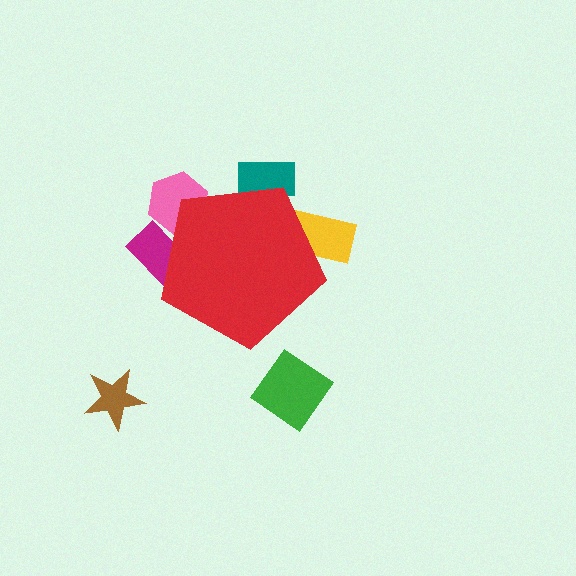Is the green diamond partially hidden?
No, the green diamond is fully visible.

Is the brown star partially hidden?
No, the brown star is fully visible.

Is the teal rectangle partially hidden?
Yes, the teal rectangle is partially hidden behind the red pentagon.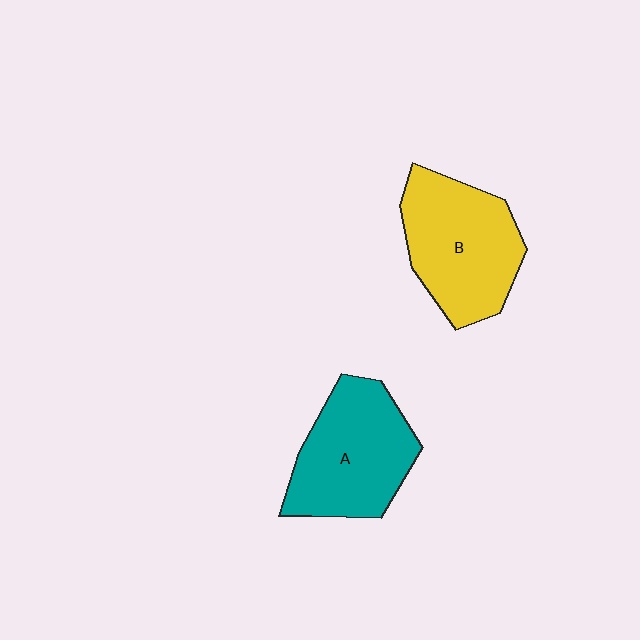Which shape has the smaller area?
Shape A (teal).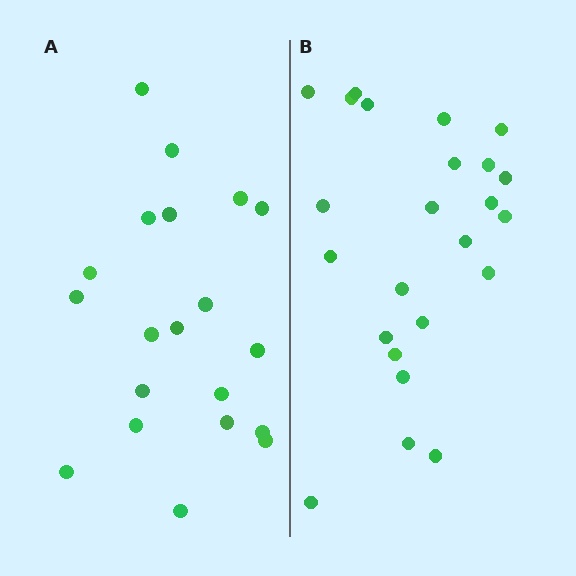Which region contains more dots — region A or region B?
Region B (the right region) has more dots.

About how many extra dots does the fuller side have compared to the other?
Region B has about 4 more dots than region A.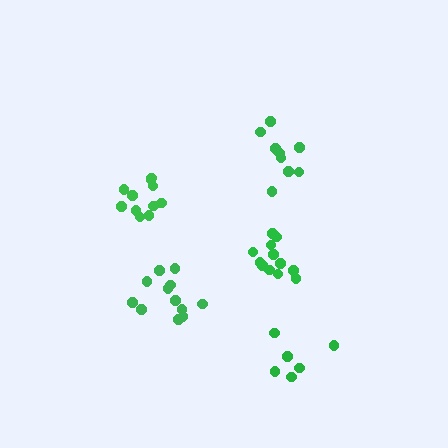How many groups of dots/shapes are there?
There are 5 groups.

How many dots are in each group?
Group 1: 11 dots, Group 2: 9 dots, Group 3: 6 dots, Group 4: 12 dots, Group 5: 12 dots (50 total).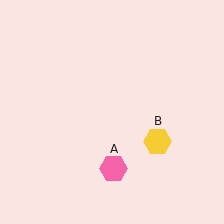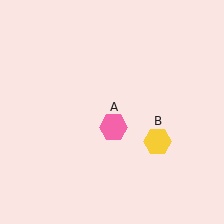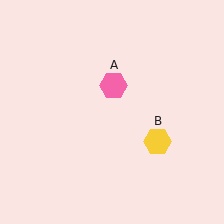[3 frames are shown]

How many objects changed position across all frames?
1 object changed position: pink hexagon (object A).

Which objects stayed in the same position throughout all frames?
Yellow hexagon (object B) remained stationary.